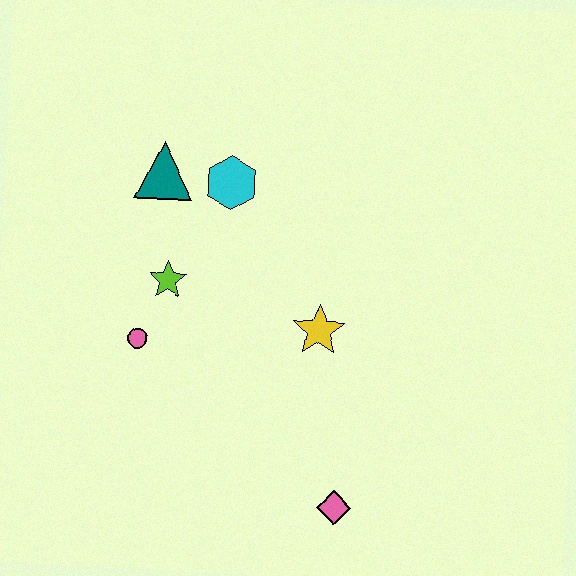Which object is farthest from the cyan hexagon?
The pink diamond is farthest from the cyan hexagon.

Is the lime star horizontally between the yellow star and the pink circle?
Yes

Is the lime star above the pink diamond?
Yes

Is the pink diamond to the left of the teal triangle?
No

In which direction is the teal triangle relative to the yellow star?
The teal triangle is to the left of the yellow star.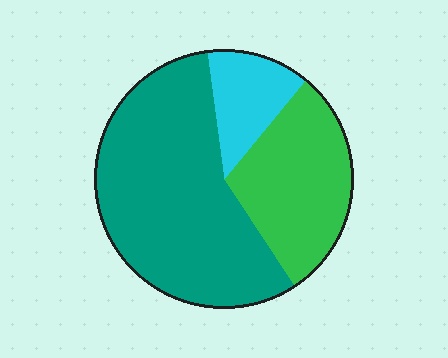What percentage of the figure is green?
Green takes up about one third (1/3) of the figure.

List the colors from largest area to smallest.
From largest to smallest: teal, green, cyan.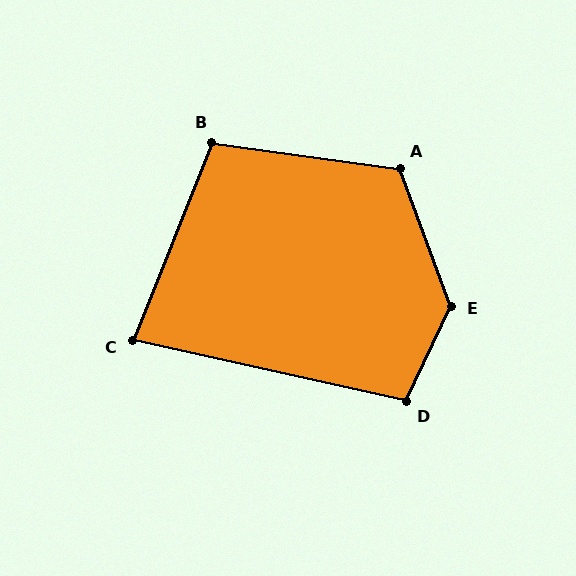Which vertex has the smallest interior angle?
C, at approximately 81 degrees.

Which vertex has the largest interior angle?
E, at approximately 135 degrees.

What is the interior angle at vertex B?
Approximately 104 degrees (obtuse).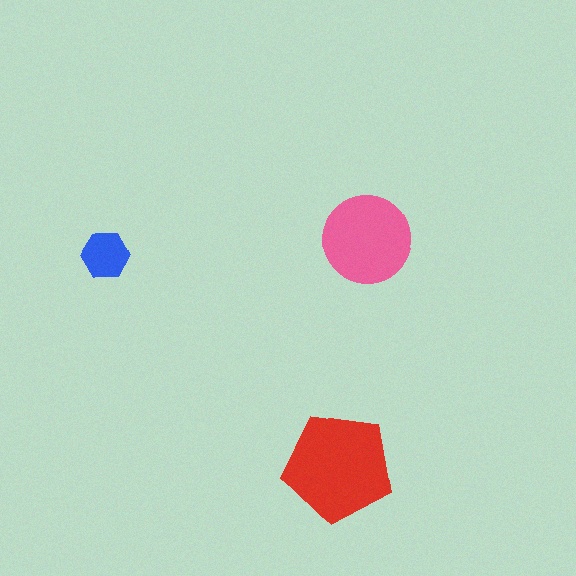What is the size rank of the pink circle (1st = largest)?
2nd.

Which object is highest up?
The pink circle is topmost.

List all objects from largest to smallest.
The red pentagon, the pink circle, the blue hexagon.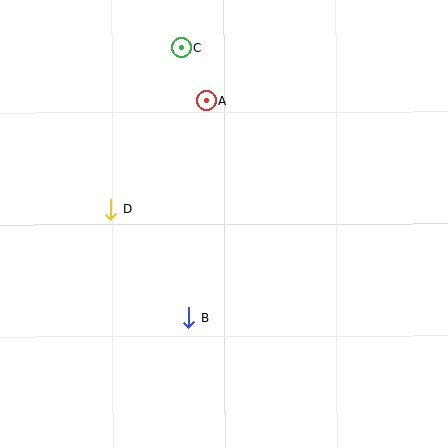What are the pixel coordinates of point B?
Point B is at (189, 318).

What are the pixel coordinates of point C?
Point C is at (181, 48).